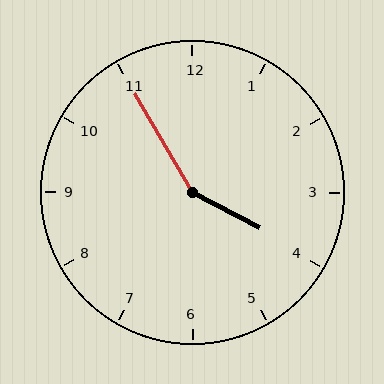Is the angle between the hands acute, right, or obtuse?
It is obtuse.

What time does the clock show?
3:55.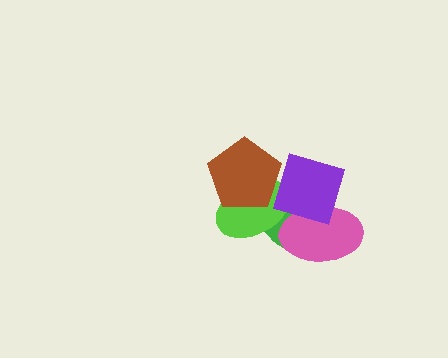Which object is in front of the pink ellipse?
The purple square is in front of the pink ellipse.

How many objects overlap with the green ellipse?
4 objects overlap with the green ellipse.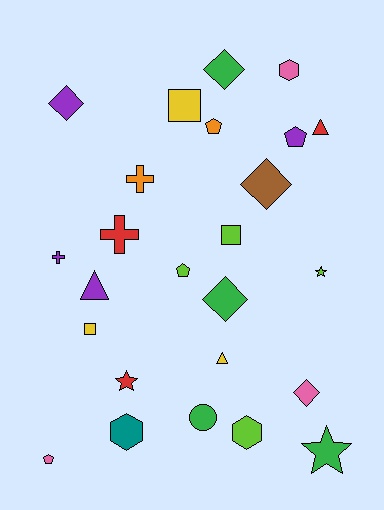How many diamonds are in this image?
There are 5 diamonds.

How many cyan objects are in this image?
There are no cyan objects.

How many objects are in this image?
There are 25 objects.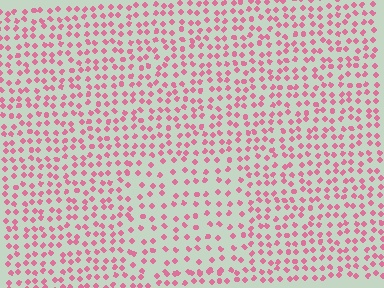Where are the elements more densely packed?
The elements are more densely packed outside the rectangle boundary.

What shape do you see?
I see a rectangle.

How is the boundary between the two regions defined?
The boundary is defined by a change in element density (approximately 1.6x ratio). All elements are the same color, size, and shape.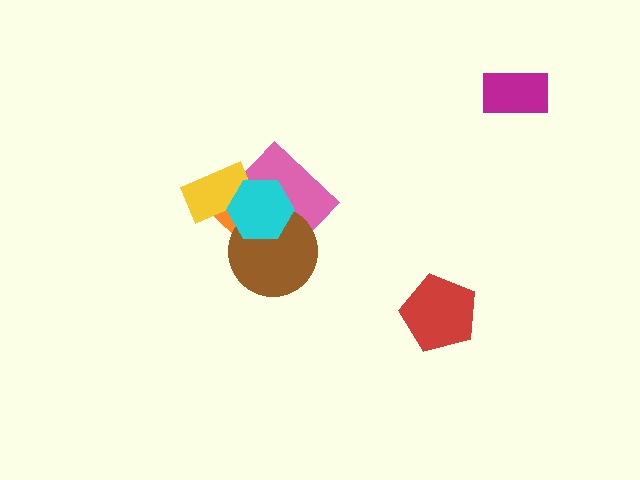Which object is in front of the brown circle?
The cyan hexagon is in front of the brown circle.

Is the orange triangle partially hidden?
Yes, it is partially covered by another shape.